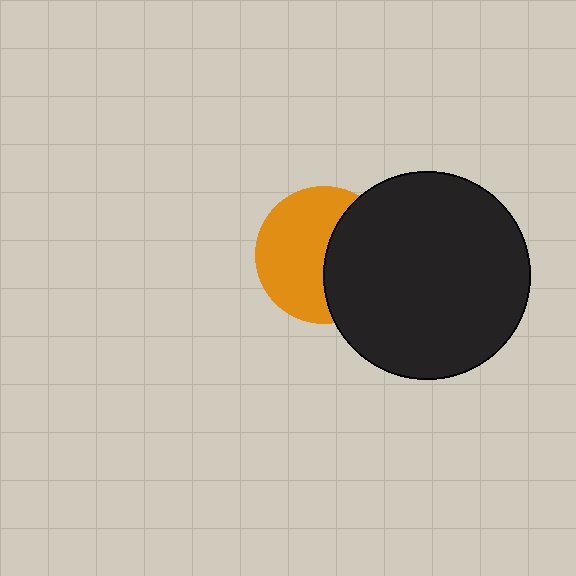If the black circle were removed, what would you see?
You would see the complete orange circle.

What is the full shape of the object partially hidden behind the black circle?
The partially hidden object is an orange circle.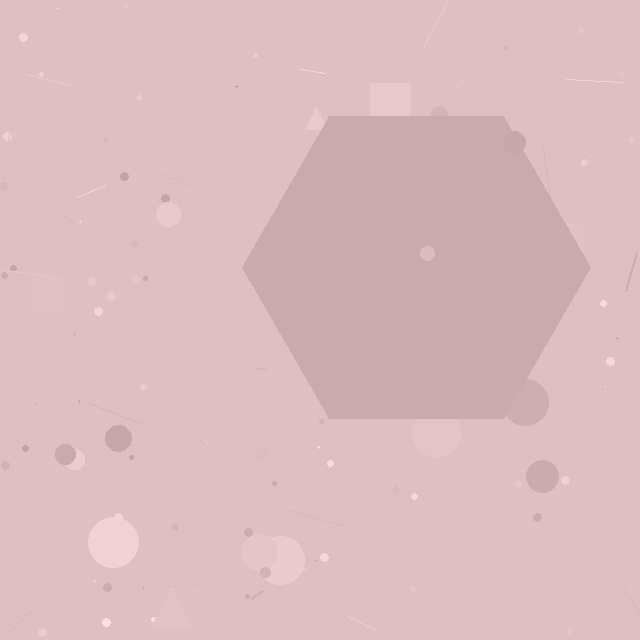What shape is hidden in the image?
A hexagon is hidden in the image.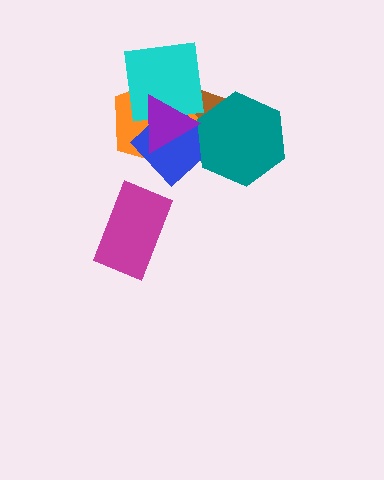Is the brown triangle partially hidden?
Yes, it is partially covered by another shape.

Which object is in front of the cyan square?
The purple triangle is in front of the cyan square.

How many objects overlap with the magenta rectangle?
0 objects overlap with the magenta rectangle.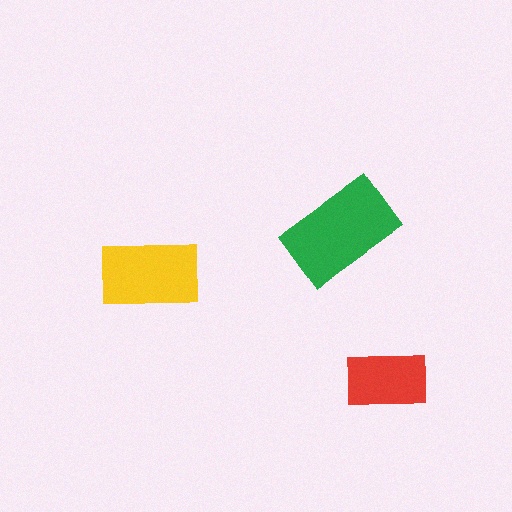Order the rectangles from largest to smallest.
the green one, the yellow one, the red one.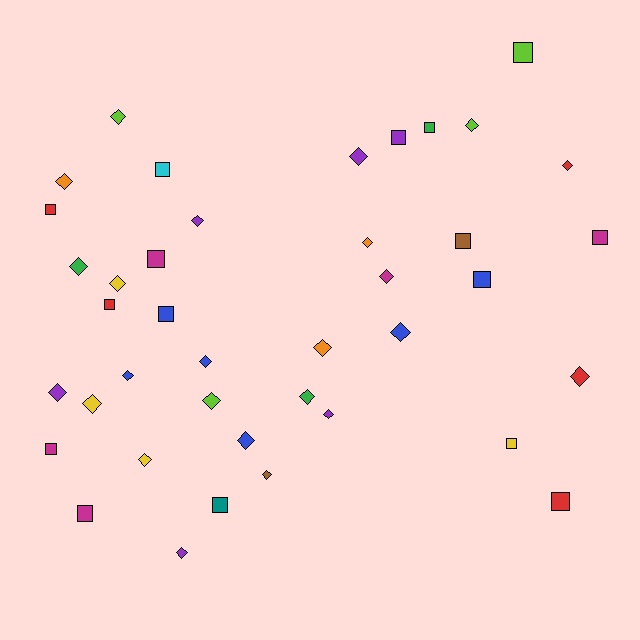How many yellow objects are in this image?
There are 4 yellow objects.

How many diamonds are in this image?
There are 24 diamonds.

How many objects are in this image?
There are 40 objects.